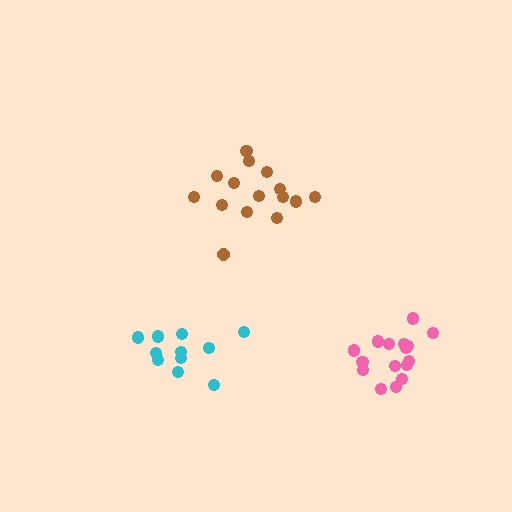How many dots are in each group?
Group 1: 15 dots, Group 2: 11 dots, Group 3: 16 dots (42 total).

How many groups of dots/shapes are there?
There are 3 groups.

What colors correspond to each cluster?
The clusters are colored: brown, cyan, pink.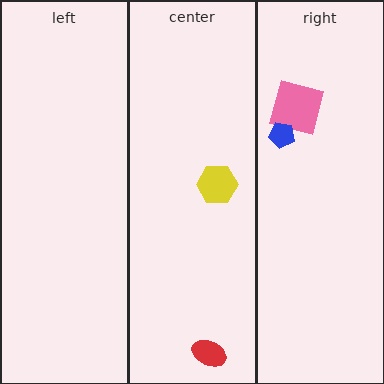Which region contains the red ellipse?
The center region.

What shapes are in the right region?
The pink square, the blue pentagon.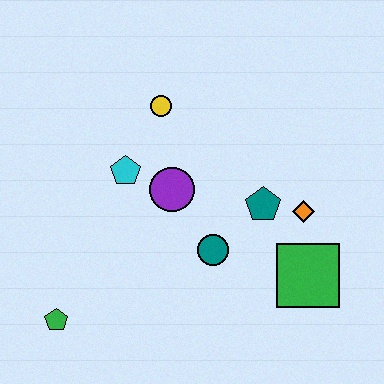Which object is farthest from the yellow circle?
The green pentagon is farthest from the yellow circle.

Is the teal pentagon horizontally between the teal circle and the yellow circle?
No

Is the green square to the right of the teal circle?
Yes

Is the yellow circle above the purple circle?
Yes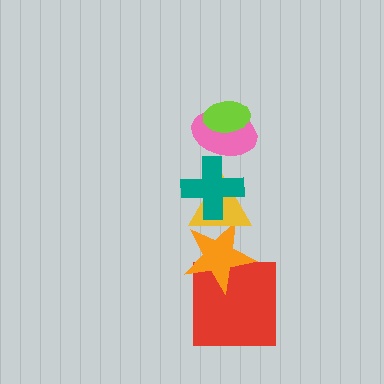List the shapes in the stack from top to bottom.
From top to bottom: the lime ellipse, the pink ellipse, the teal cross, the yellow triangle, the orange star, the red square.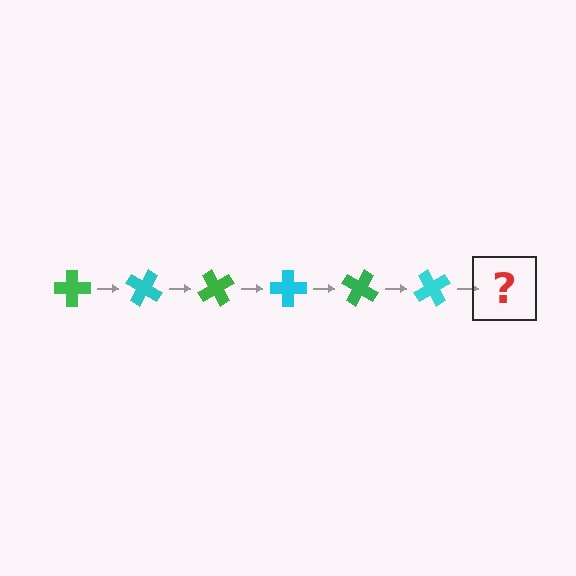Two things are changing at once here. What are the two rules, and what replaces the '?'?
The two rules are that it rotates 30 degrees each step and the color cycles through green and cyan. The '?' should be a green cross, rotated 180 degrees from the start.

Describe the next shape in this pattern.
It should be a green cross, rotated 180 degrees from the start.